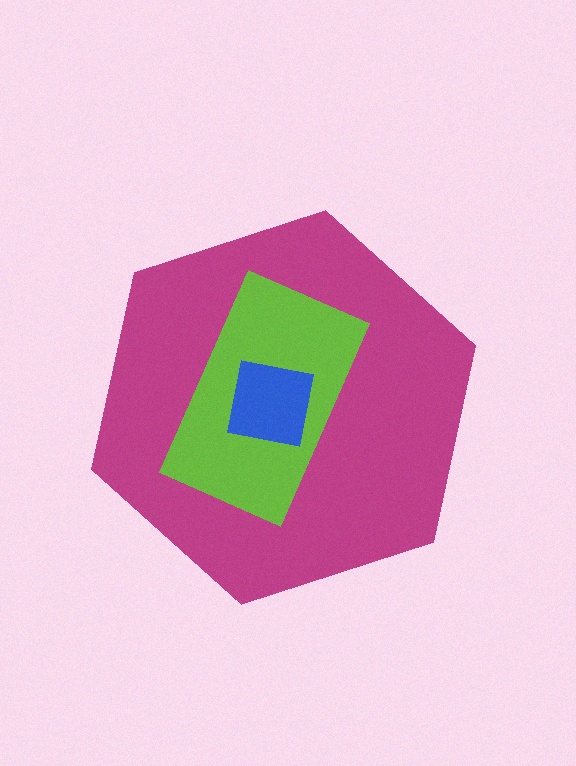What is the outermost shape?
The magenta hexagon.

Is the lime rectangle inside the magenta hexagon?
Yes.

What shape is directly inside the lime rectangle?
The blue square.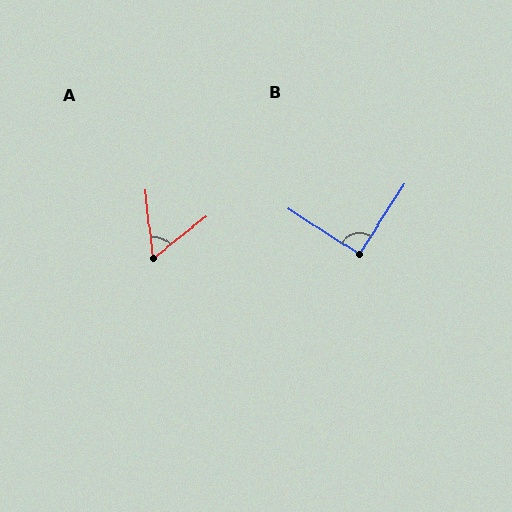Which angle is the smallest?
A, at approximately 58 degrees.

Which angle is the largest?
B, at approximately 90 degrees.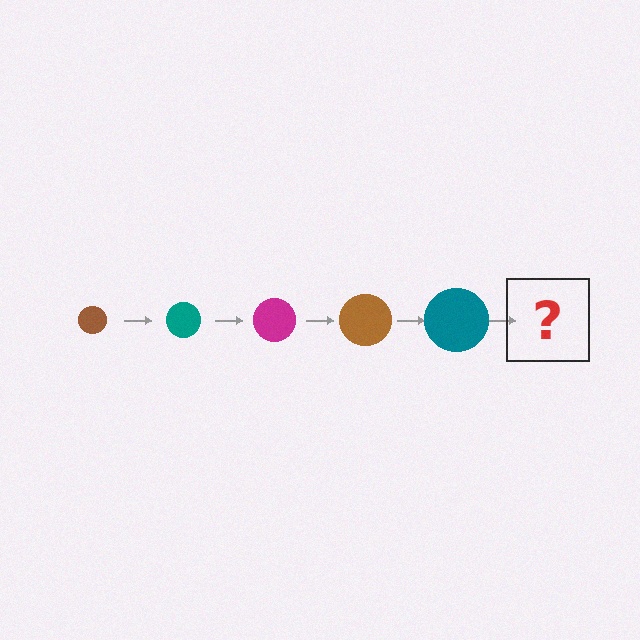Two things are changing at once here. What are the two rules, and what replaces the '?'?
The two rules are that the circle grows larger each step and the color cycles through brown, teal, and magenta. The '?' should be a magenta circle, larger than the previous one.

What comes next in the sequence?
The next element should be a magenta circle, larger than the previous one.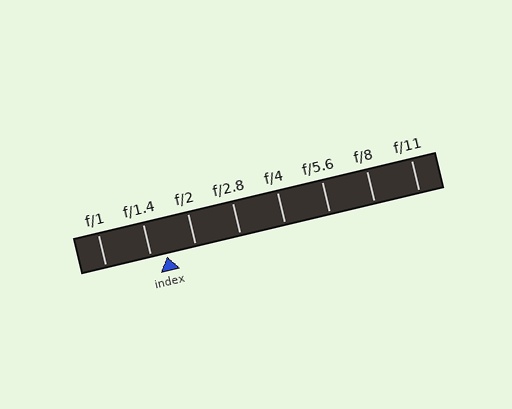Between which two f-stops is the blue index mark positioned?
The index mark is between f/1.4 and f/2.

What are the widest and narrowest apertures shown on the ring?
The widest aperture shown is f/1 and the narrowest is f/11.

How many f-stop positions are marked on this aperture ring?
There are 8 f-stop positions marked.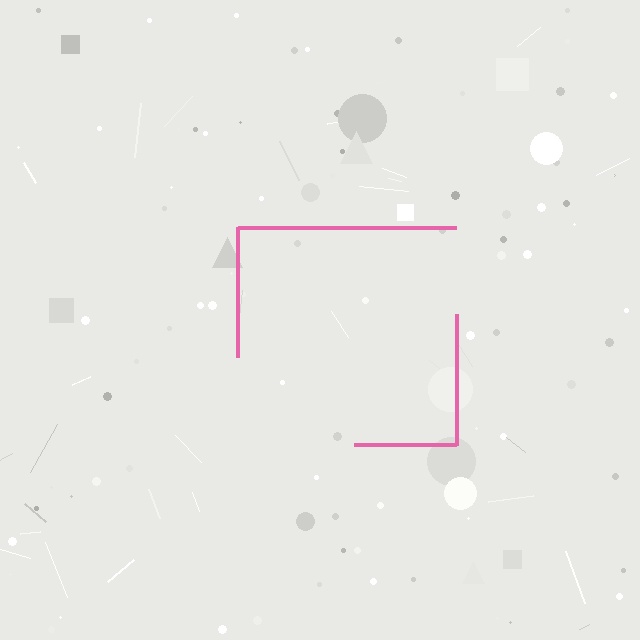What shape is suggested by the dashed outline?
The dashed outline suggests a square.